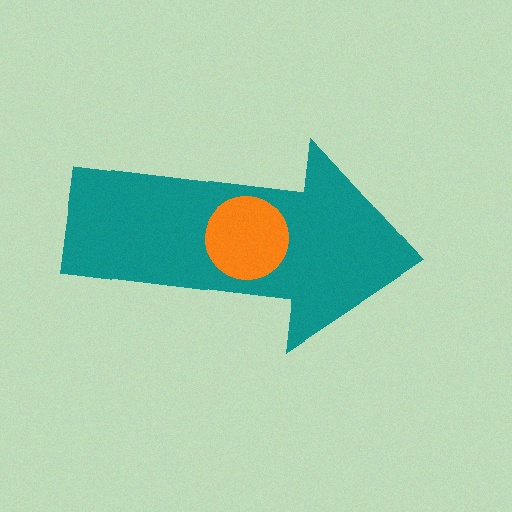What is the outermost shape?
The teal arrow.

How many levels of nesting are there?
2.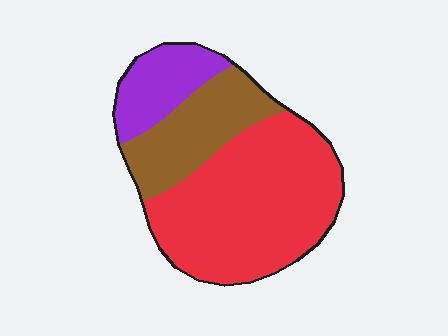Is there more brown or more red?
Red.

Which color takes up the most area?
Red, at roughly 60%.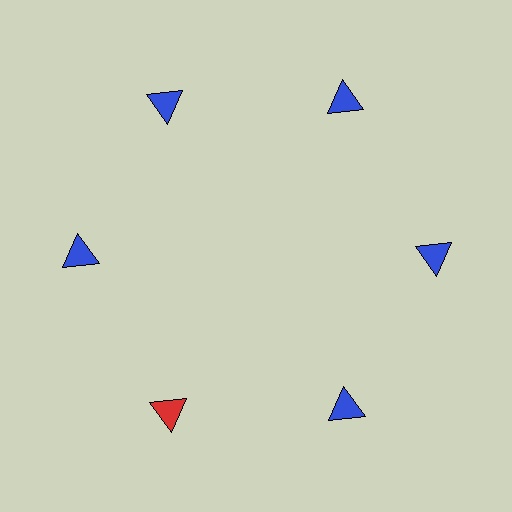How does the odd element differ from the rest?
It has a different color: red instead of blue.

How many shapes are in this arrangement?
There are 6 shapes arranged in a ring pattern.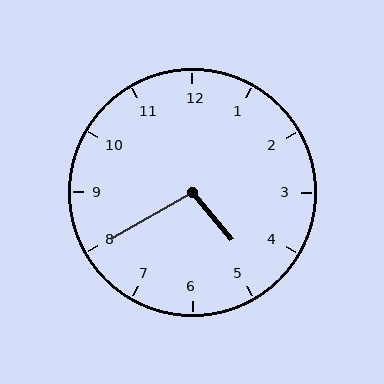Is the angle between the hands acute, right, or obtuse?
It is obtuse.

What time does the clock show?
4:40.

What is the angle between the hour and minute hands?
Approximately 100 degrees.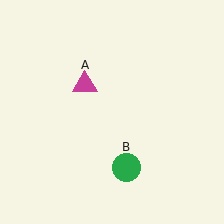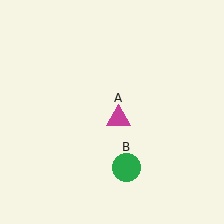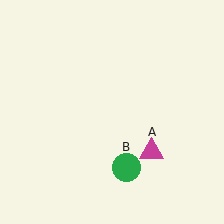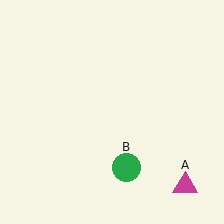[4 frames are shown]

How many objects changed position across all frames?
1 object changed position: magenta triangle (object A).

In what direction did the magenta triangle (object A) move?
The magenta triangle (object A) moved down and to the right.